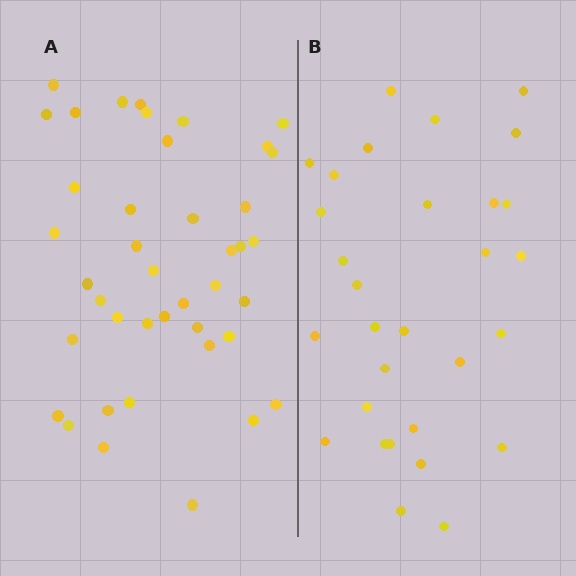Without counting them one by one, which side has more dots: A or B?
Region A (the left region) has more dots.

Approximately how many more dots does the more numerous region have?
Region A has roughly 12 or so more dots than region B.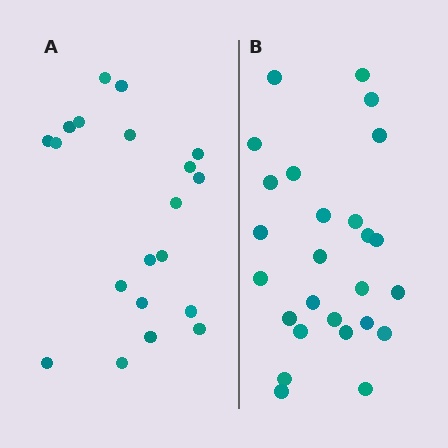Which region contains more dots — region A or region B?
Region B (the right region) has more dots.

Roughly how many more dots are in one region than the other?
Region B has about 6 more dots than region A.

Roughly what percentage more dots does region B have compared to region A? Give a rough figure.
About 30% more.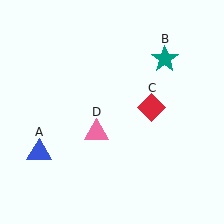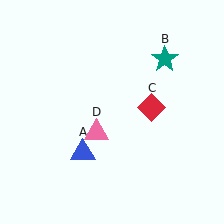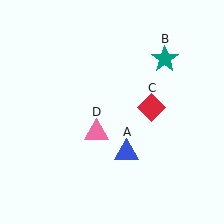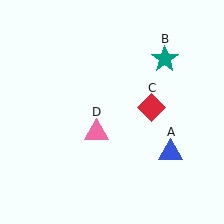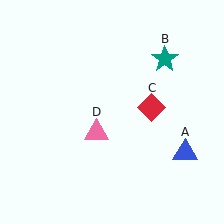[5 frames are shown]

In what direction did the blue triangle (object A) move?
The blue triangle (object A) moved right.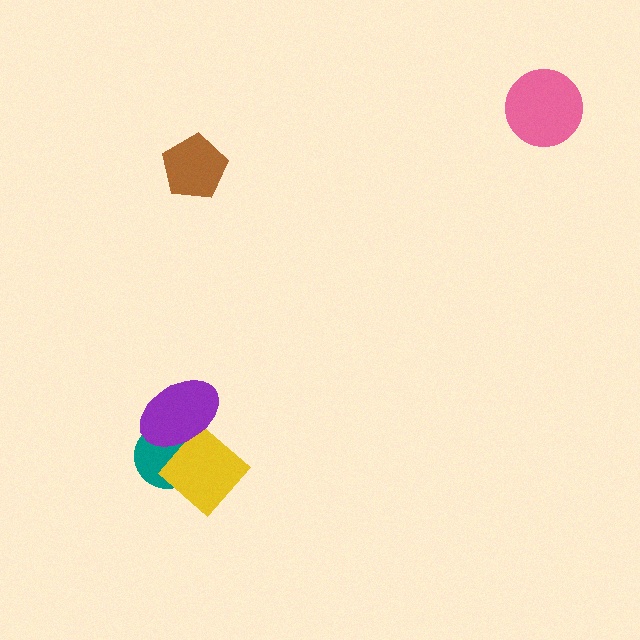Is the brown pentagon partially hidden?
No, no other shape covers it.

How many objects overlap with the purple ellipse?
2 objects overlap with the purple ellipse.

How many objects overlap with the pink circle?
0 objects overlap with the pink circle.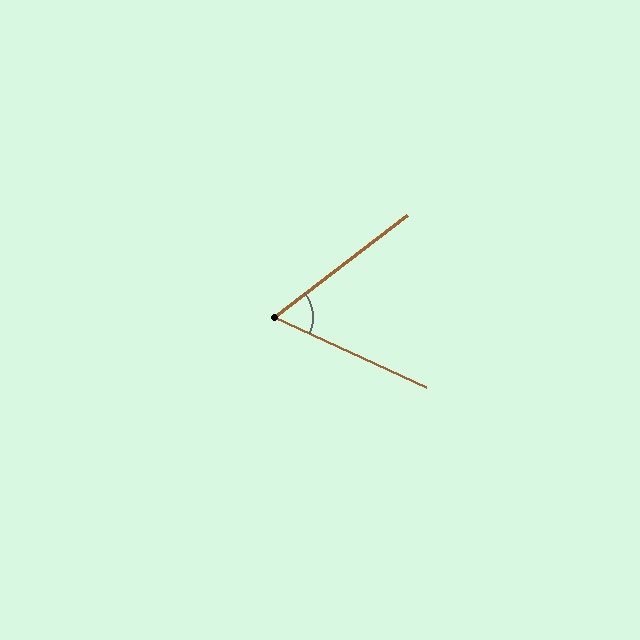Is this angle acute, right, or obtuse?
It is acute.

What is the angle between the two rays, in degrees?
Approximately 62 degrees.